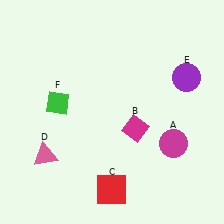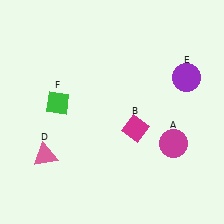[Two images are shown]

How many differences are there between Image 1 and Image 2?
There is 1 difference between the two images.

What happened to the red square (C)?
The red square (C) was removed in Image 2. It was in the bottom-left area of Image 1.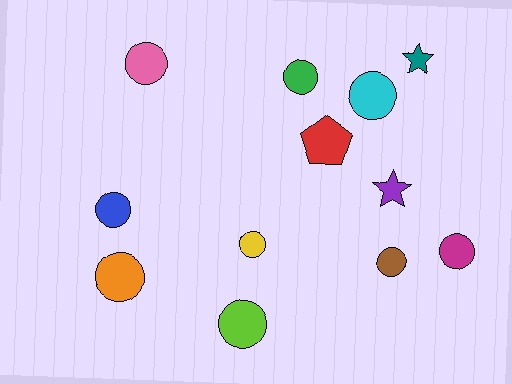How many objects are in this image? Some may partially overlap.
There are 12 objects.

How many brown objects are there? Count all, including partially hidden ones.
There is 1 brown object.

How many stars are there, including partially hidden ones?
There are 2 stars.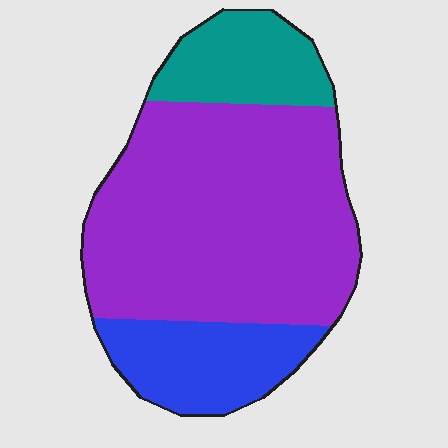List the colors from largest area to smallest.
From largest to smallest: purple, blue, teal.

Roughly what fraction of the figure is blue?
Blue covers 19% of the figure.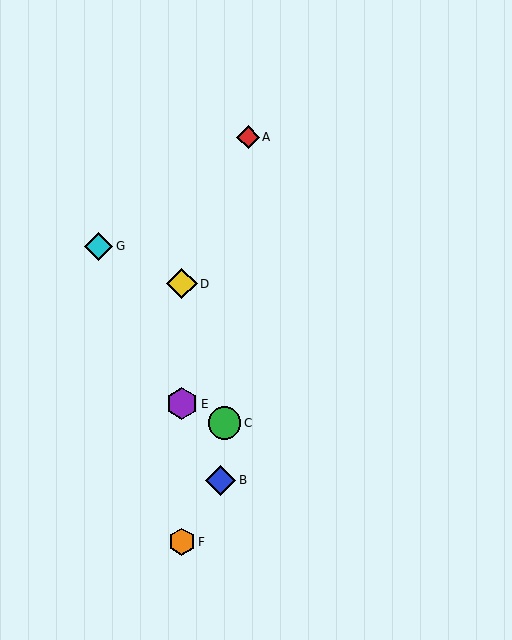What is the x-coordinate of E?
Object E is at x≈182.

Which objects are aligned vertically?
Objects D, E, F are aligned vertically.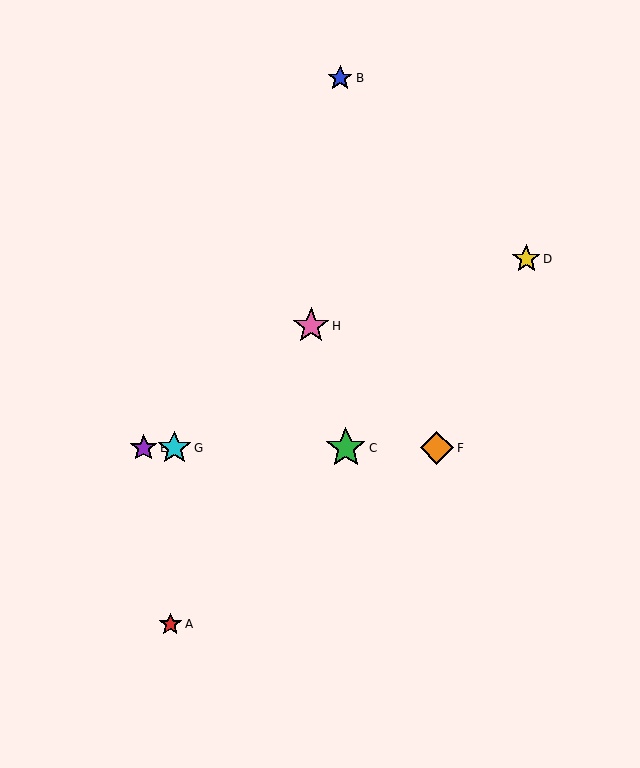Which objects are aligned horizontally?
Objects C, E, F, G are aligned horizontally.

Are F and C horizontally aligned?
Yes, both are at y≈448.